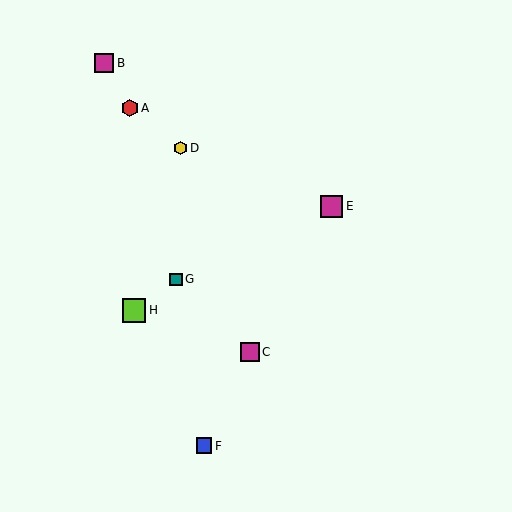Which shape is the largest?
The lime square (labeled H) is the largest.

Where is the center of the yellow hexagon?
The center of the yellow hexagon is at (180, 148).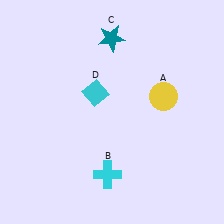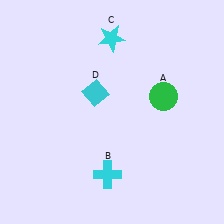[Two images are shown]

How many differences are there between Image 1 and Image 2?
There are 2 differences between the two images.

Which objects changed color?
A changed from yellow to green. C changed from teal to cyan.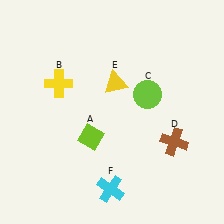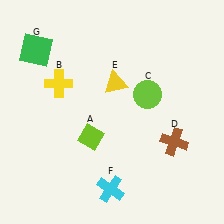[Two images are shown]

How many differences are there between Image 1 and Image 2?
There is 1 difference between the two images.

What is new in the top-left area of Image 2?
A green square (G) was added in the top-left area of Image 2.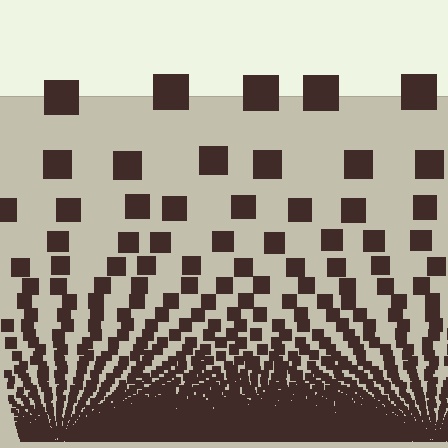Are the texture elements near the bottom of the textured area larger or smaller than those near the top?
Smaller. The gradient is inverted — elements near the bottom are smaller and denser.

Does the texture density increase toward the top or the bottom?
Density increases toward the bottom.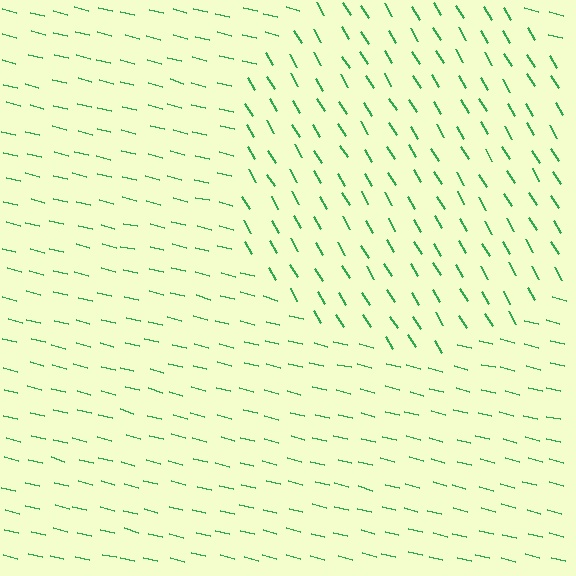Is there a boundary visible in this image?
Yes, there is a texture boundary formed by a change in line orientation.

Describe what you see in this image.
The image is filled with small green line segments. A circle region in the image has lines oriented differently from the surrounding lines, creating a visible texture boundary.